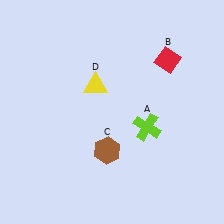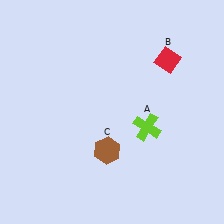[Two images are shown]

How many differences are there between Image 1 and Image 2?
There is 1 difference between the two images.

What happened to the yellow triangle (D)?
The yellow triangle (D) was removed in Image 2. It was in the top-left area of Image 1.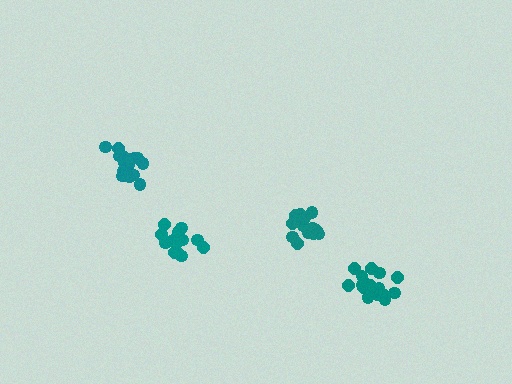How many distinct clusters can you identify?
There are 4 distinct clusters.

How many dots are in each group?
Group 1: 16 dots, Group 2: 14 dots, Group 3: 18 dots, Group 4: 16 dots (64 total).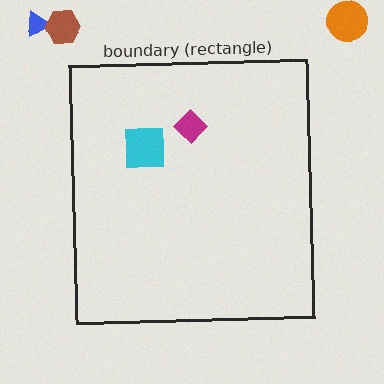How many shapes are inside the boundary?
2 inside, 3 outside.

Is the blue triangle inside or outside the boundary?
Outside.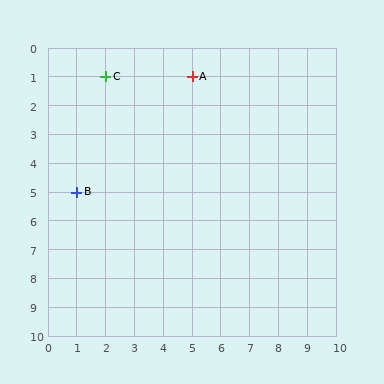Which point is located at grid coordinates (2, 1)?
Point C is at (2, 1).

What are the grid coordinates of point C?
Point C is at grid coordinates (2, 1).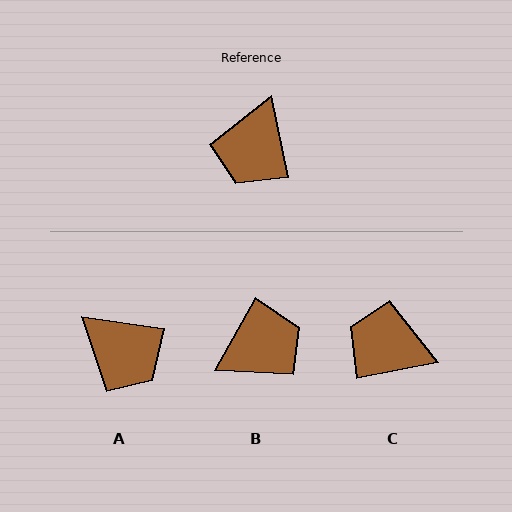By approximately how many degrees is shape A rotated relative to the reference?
Approximately 70 degrees counter-clockwise.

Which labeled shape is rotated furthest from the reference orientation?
B, about 139 degrees away.